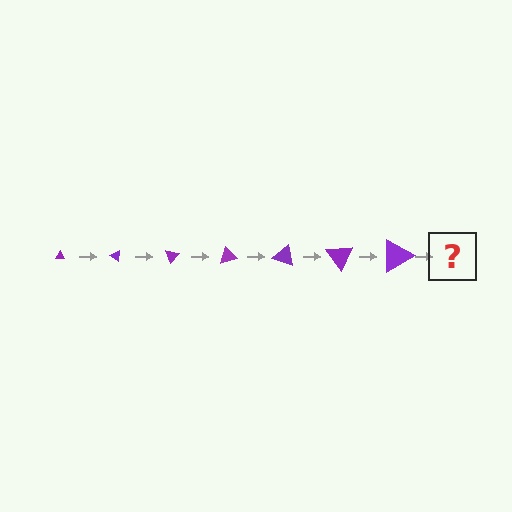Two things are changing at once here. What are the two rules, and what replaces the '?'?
The two rules are that the triangle grows larger each step and it rotates 35 degrees each step. The '?' should be a triangle, larger than the previous one and rotated 245 degrees from the start.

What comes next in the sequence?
The next element should be a triangle, larger than the previous one and rotated 245 degrees from the start.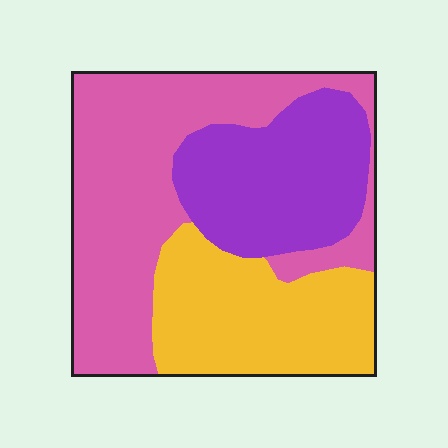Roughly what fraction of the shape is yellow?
Yellow takes up about one quarter (1/4) of the shape.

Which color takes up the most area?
Pink, at roughly 45%.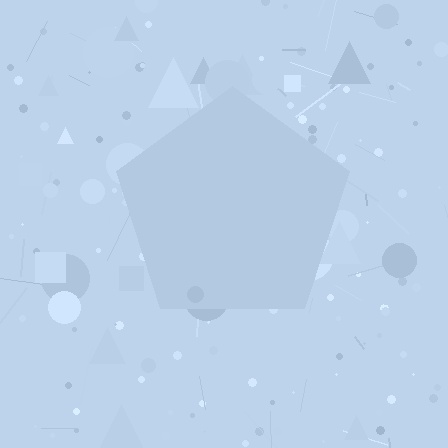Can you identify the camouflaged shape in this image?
The camouflaged shape is a pentagon.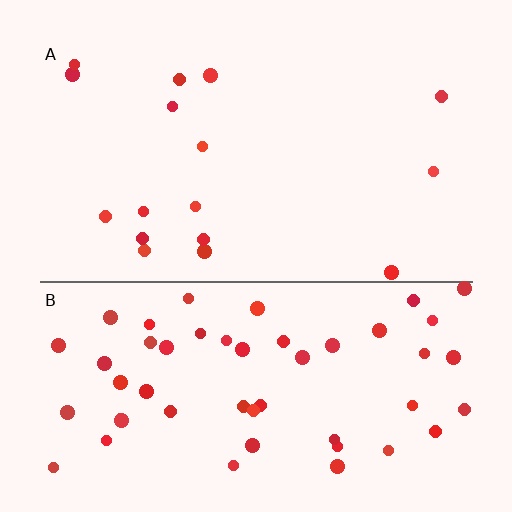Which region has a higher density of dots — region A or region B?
B (the bottom).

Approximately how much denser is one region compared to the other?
Approximately 3.2× — region B over region A.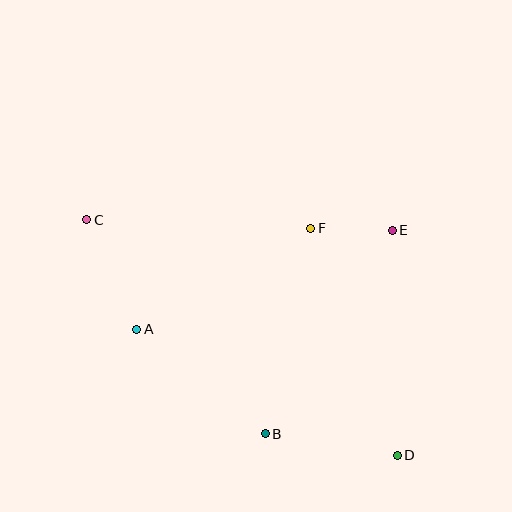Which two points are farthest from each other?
Points C and D are farthest from each other.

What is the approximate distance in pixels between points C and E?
The distance between C and E is approximately 306 pixels.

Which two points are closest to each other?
Points E and F are closest to each other.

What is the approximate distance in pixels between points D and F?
The distance between D and F is approximately 243 pixels.